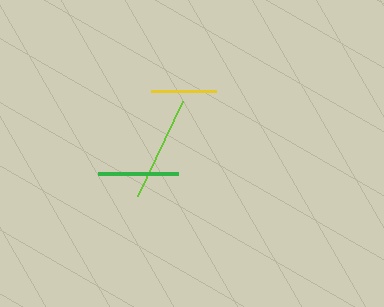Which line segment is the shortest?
The yellow line is the shortest at approximately 65 pixels.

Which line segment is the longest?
The lime line is the longest at approximately 105 pixels.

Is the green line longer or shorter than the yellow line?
The green line is longer than the yellow line.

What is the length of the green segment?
The green segment is approximately 80 pixels long.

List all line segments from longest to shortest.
From longest to shortest: lime, green, yellow.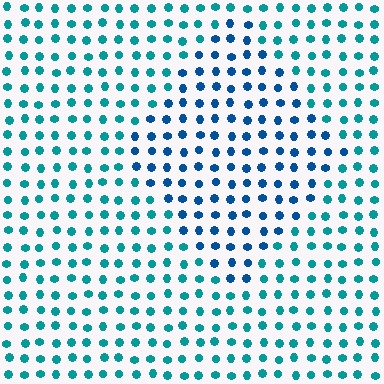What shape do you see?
I see a diamond.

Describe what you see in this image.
The image is filled with small teal elements in a uniform arrangement. A diamond-shaped region is visible where the elements are tinted to a slightly different hue, forming a subtle color boundary.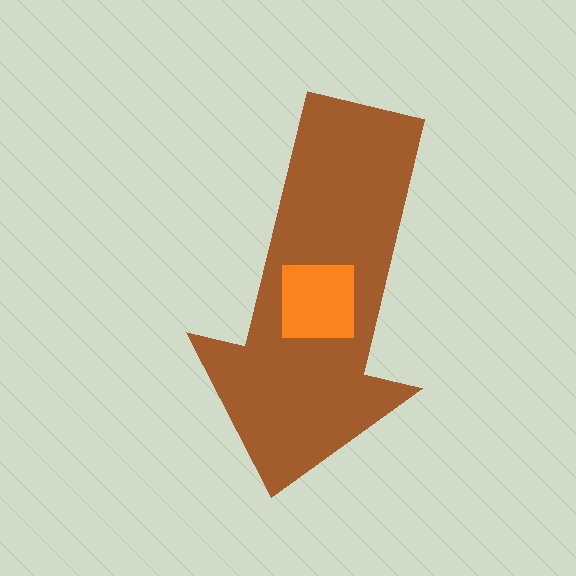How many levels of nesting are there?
2.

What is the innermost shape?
The orange square.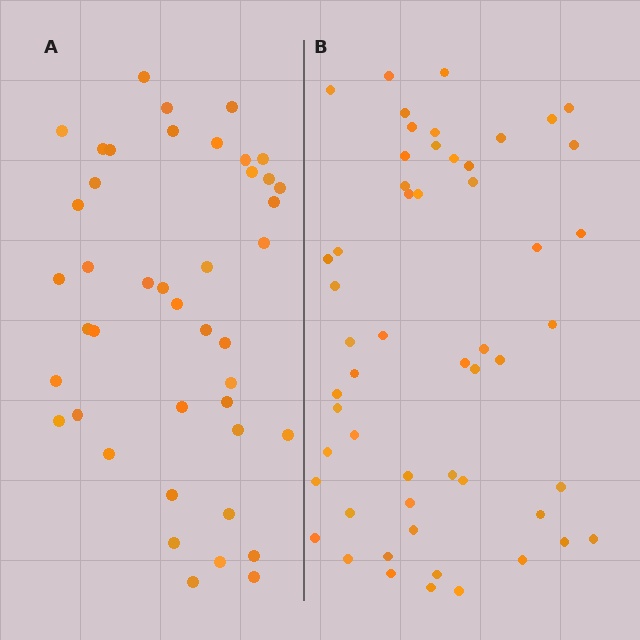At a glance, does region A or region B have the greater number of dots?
Region B (the right region) has more dots.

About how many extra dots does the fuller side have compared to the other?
Region B has roughly 12 or so more dots than region A.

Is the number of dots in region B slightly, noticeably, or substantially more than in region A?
Region B has noticeably more, but not dramatically so. The ratio is roughly 1.3 to 1.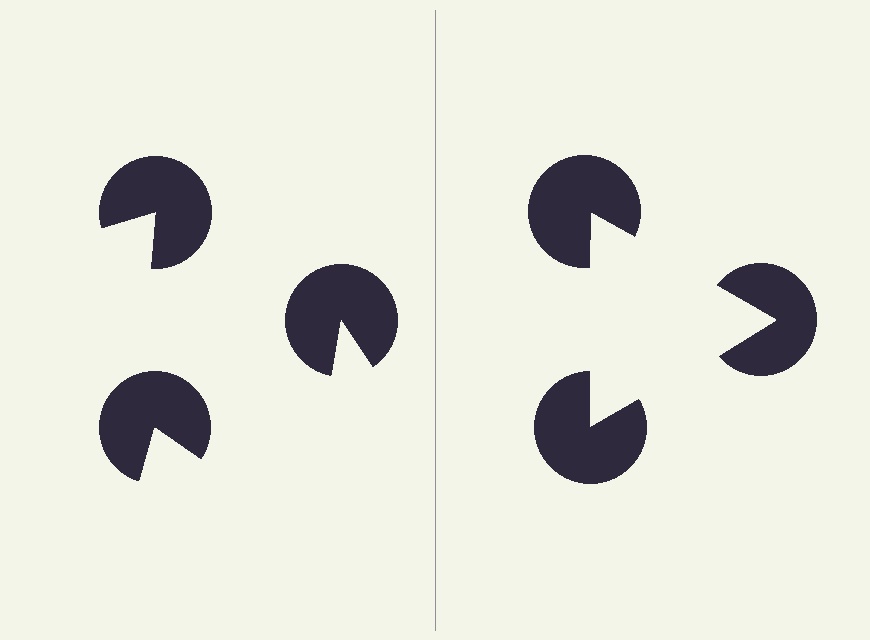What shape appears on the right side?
An illusory triangle.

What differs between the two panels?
The pac-man discs are positioned identically on both sides; only the wedge orientations differ. On the right they align to a triangle; on the left they are misaligned.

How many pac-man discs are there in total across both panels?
6 — 3 on each side.